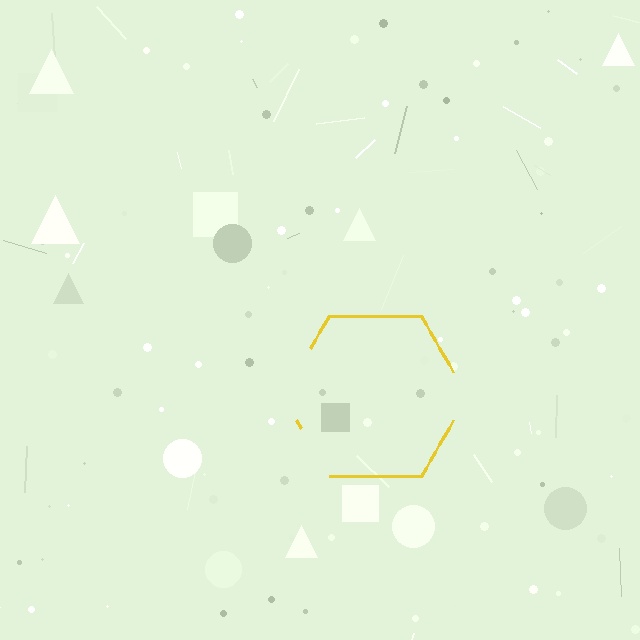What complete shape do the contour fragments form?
The contour fragments form a hexagon.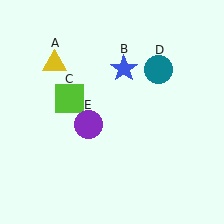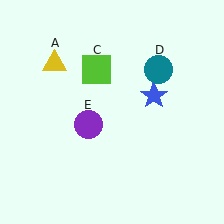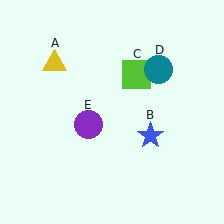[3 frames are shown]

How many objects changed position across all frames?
2 objects changed position: blue star (object B), lime square (object C).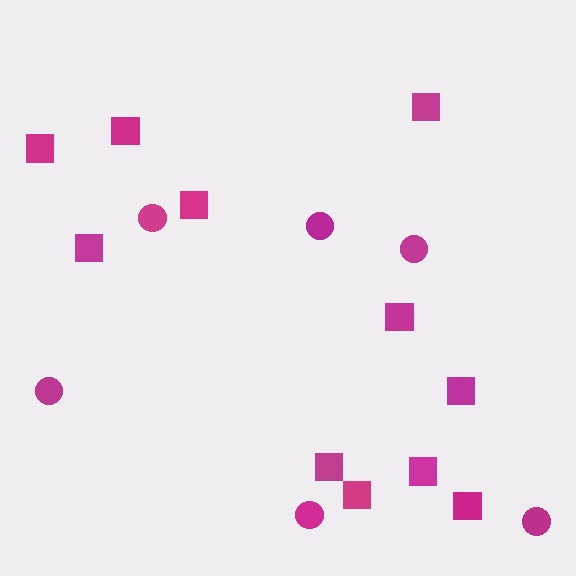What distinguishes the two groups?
There are 2 groups: one group of circles (6) and one group of squares (11).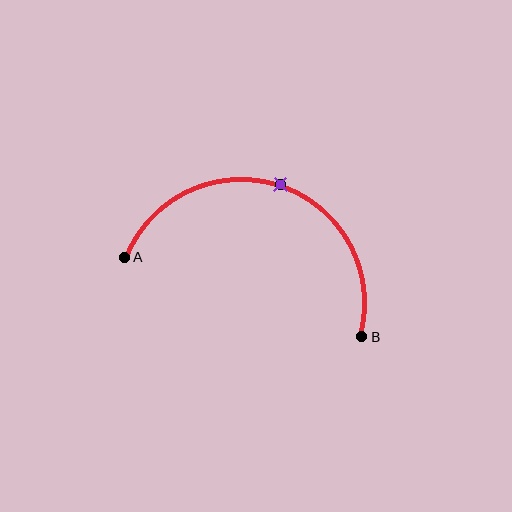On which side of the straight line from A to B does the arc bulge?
The arc bulges above the straight line connecting A and B.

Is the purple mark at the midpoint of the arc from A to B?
Yes. The purple mark lies on the arc at equal arc-length from both A and B — it is the arc midpoint.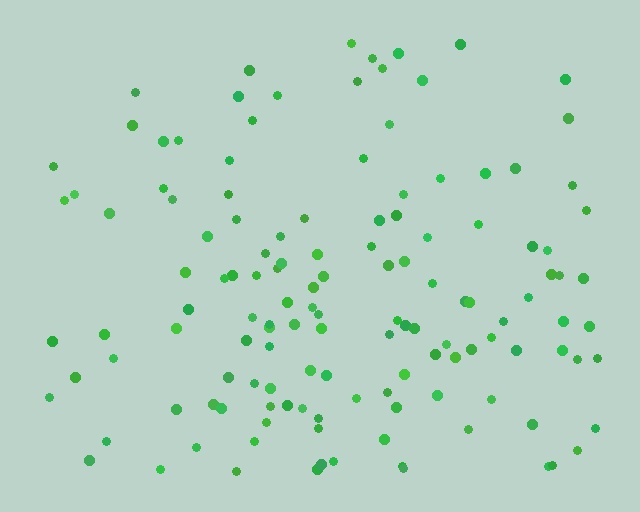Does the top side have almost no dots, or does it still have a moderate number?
Still a moderate number, just noticeably fewer than the bottom.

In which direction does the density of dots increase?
From top to bottom, with the bottom side densest.